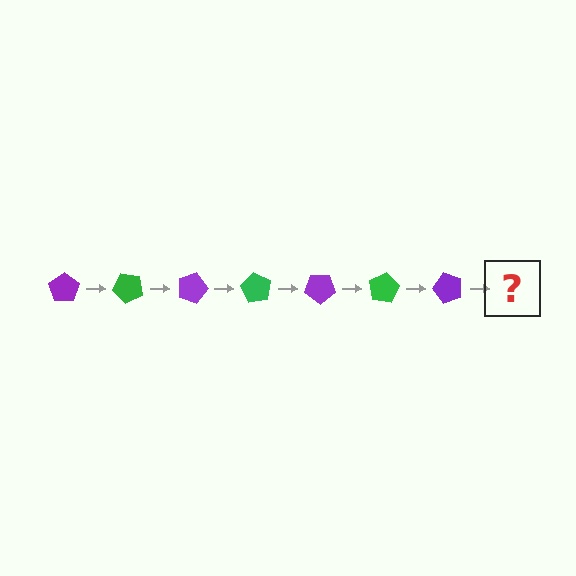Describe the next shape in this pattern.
It should be a green pentagon, rotated 315 degrees from the start.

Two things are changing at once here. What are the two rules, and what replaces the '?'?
The two rules are that it rotates 45 degrees each step and the color cycles through purple and green. The '?' should be a green pentagon, rotated 315 degrees from the start.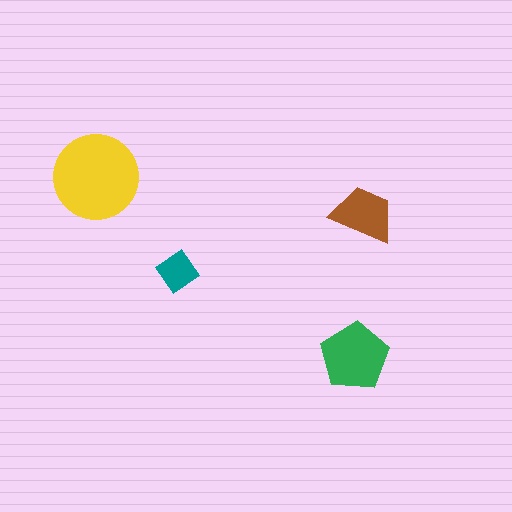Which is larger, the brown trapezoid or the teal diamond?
The brown trapezoid.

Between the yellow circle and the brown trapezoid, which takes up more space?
The yellow circle.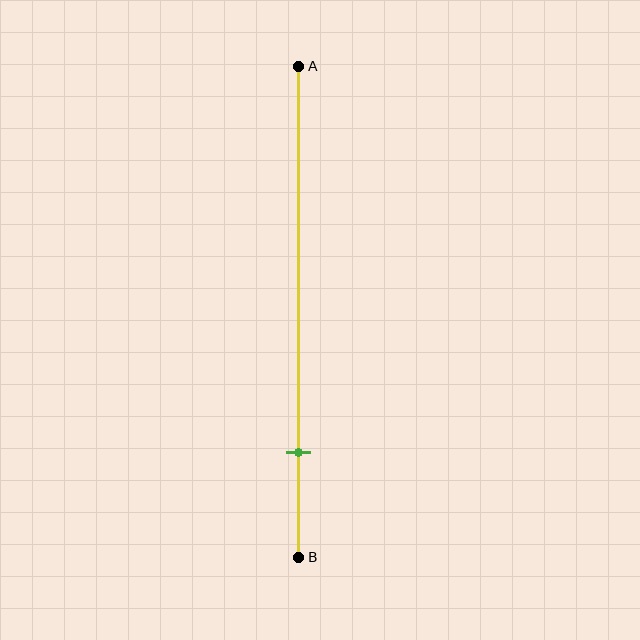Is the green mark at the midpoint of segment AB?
No, the mark is at about 80% from A, not at the 50% midpoint.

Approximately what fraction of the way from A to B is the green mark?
The green mark is approximately 80% of the way from A to B.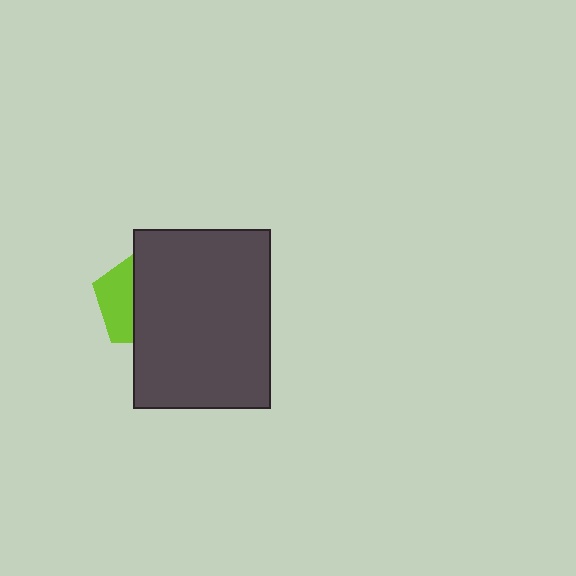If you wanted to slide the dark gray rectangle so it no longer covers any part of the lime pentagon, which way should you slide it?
Slide it right — that is the most direct way to separate the two shapes.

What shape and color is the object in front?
The object in front is a dark gray rectangle.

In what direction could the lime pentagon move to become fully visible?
The lime pentagon could move left. That would shift it out from behind the dark gray rectangle entirely.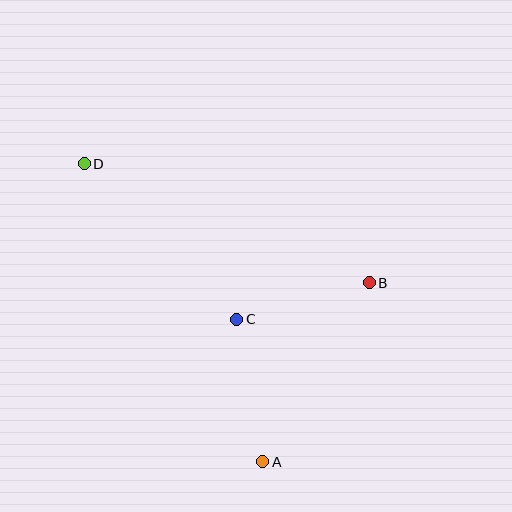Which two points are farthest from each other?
Points A and D are farthest from each other.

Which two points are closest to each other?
Points B and C are closest to each other.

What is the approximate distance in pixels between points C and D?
The distance between C and D is approximately 218 pixels.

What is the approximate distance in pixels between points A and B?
The distance between A and B is approximately 208 pixels.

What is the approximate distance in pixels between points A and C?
The distance between A and C is approximately 145 pixels.